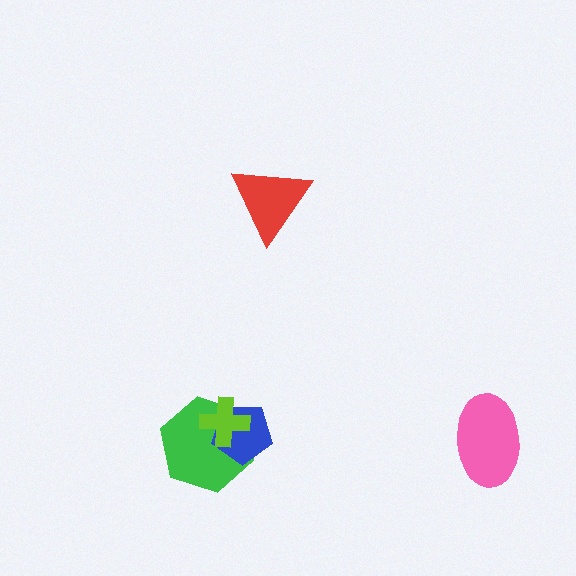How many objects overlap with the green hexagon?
2 objects overlap with the green hexagon.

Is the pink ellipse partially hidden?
No, no other shape covers it.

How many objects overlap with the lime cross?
2 objects overlap with the lime cross.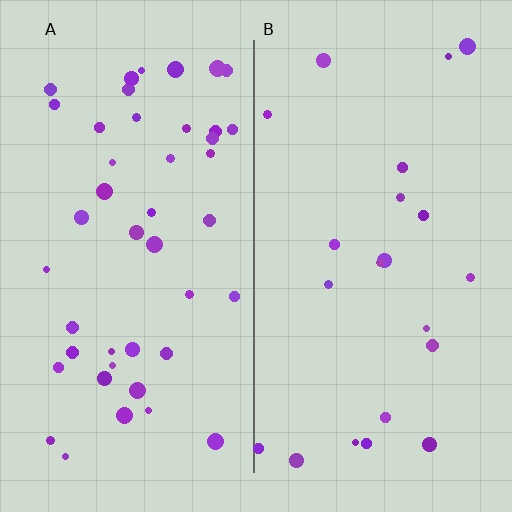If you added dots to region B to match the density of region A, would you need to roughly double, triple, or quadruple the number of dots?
Approximately double.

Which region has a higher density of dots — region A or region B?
A (the left).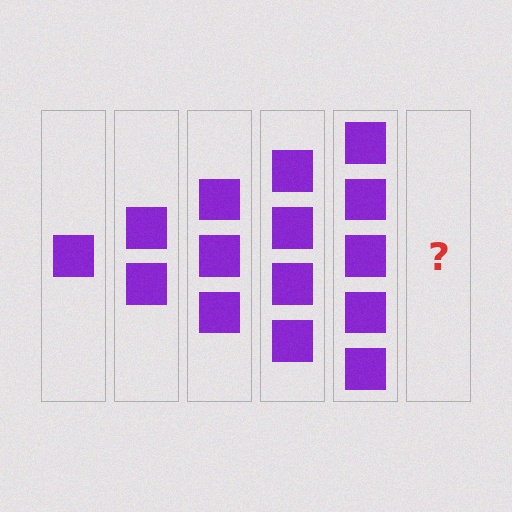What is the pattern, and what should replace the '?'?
The pattern is that each step adds one more square. The '?' should be 6 squares.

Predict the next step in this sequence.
The next step is 6 squares.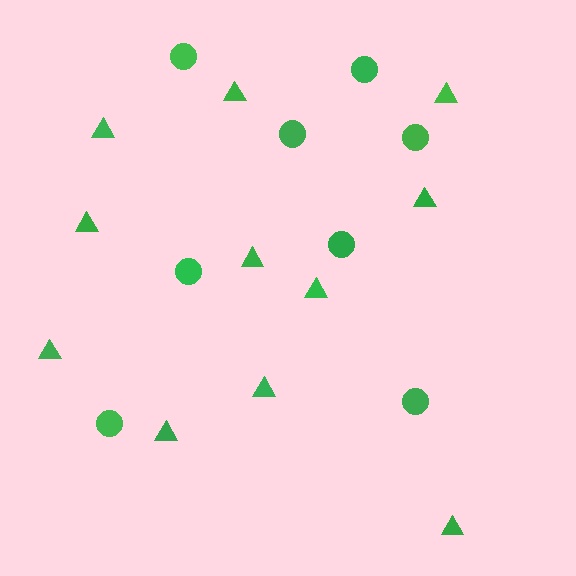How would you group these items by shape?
There are 2 groups: one group of triangles (11) and one group of circles (8).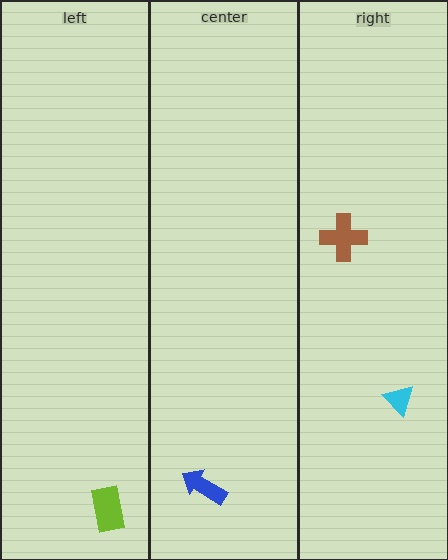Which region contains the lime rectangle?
The left region.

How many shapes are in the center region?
1.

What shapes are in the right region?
The cyan triangle, the brown cross.